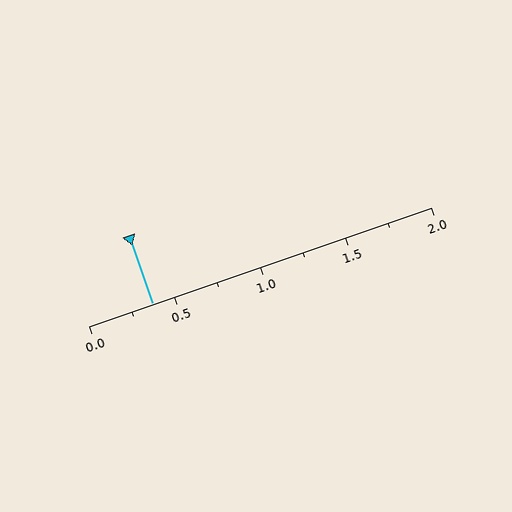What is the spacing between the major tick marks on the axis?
The major ticks are spaced 0.5 apart.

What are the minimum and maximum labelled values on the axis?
The axis runs from 0.0 to 2.0.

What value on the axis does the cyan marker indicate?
The marker indicates approximately 0.38.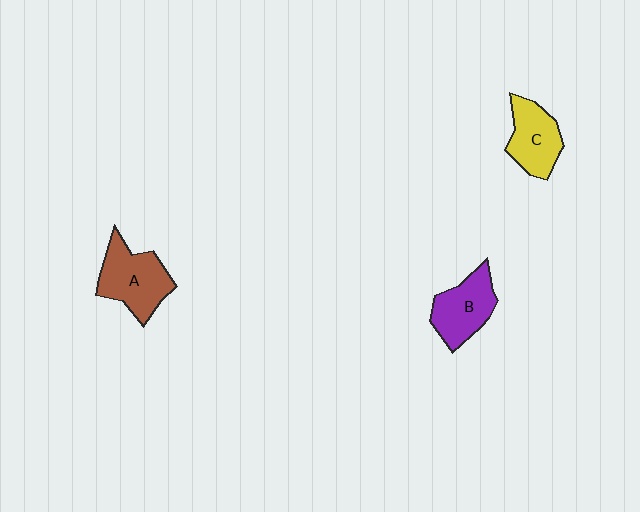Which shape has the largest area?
Shape A (brown).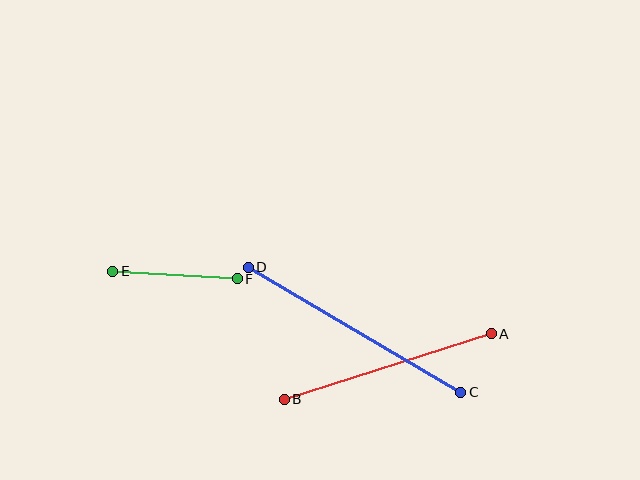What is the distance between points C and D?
The distance is approximately 246 pixels.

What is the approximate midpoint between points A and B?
The midpoint is at approximately (388, 367) pixels.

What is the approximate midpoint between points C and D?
The midpoint is at approximately (354, 330) pixels.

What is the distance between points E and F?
The distance is approximately 125 pixels.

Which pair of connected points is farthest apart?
Points C and D are farthest apart.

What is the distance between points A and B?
The distance is approximately 217 pixels.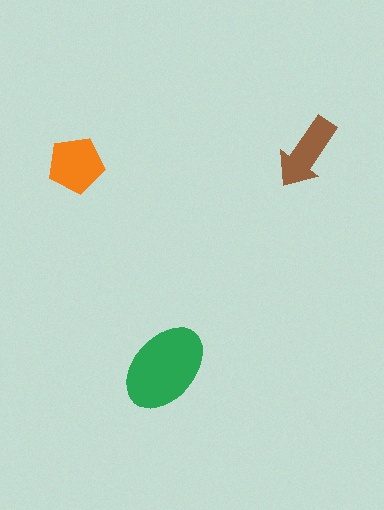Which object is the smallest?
The brown arrow.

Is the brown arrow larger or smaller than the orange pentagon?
Smaller.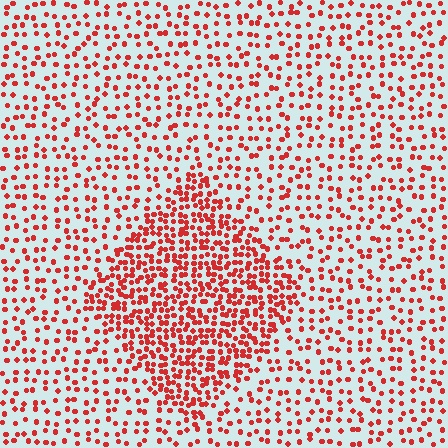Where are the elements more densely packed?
The elements are more densely packed inside the diamond boundary.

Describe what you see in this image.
The image contains small red elements arranged at two different densities. A diamond-shaped region is visible where the elements are more densely packed than the surrounding area.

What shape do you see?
I see a diamond.